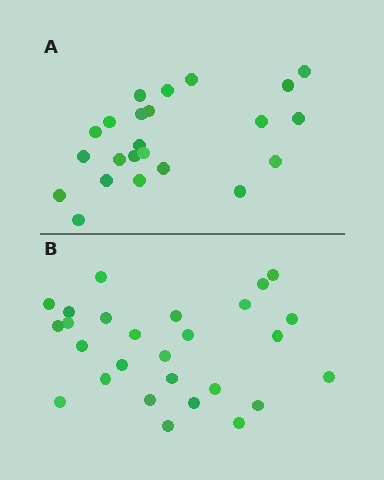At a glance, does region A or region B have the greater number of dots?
Region B (the bottom region) has more dots.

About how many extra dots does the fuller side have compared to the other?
Region B has about 4 more dots than region A.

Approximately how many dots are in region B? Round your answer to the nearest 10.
About 30 dots. (The exact count is 27, which rounds to 30.)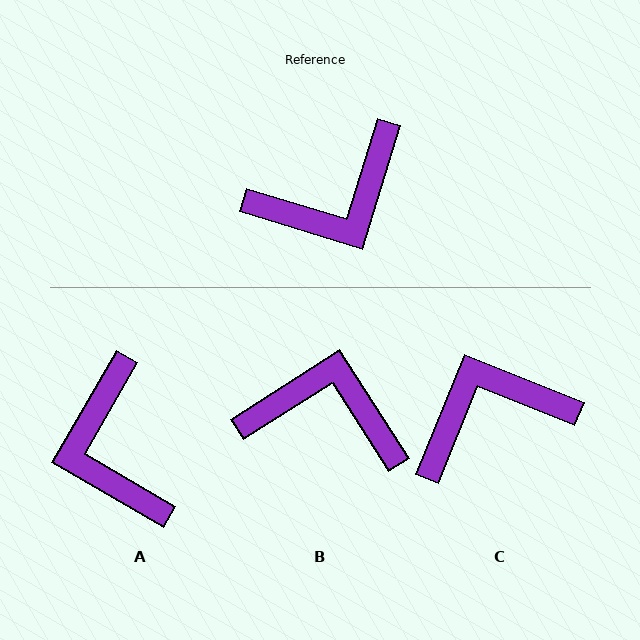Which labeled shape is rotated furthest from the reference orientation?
C, about 175 degrees away.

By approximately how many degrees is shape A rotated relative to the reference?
Approximately 103 degrees clockwise.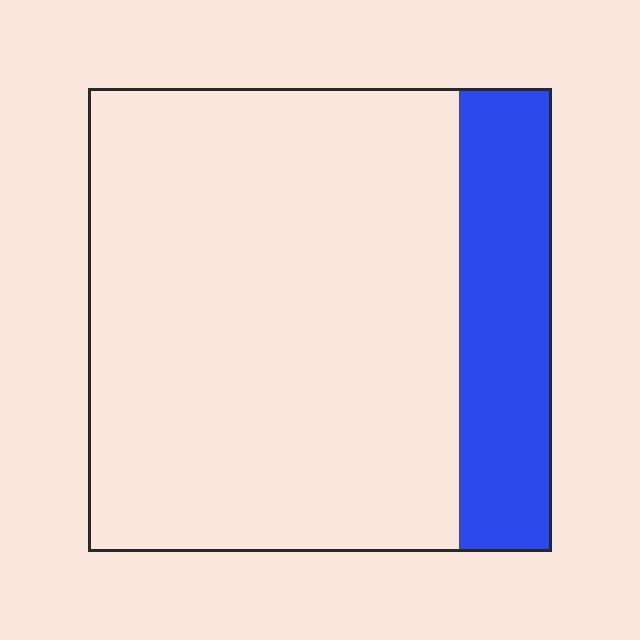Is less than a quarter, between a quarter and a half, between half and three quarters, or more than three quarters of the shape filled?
Less than a quarter.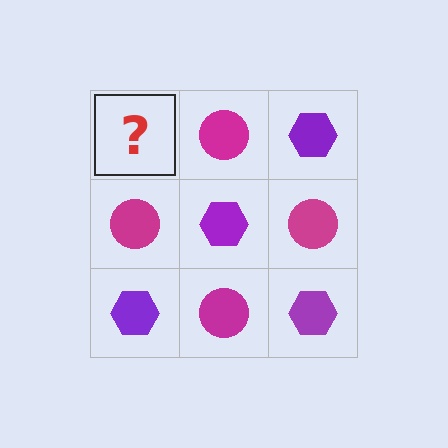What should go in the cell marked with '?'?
The missing cell should contain a purple hexagon.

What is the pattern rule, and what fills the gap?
The rule is that it alternates purple hexagon and magenta circle in a checkerboard pattern. The gap should be filled with a purple hexagon.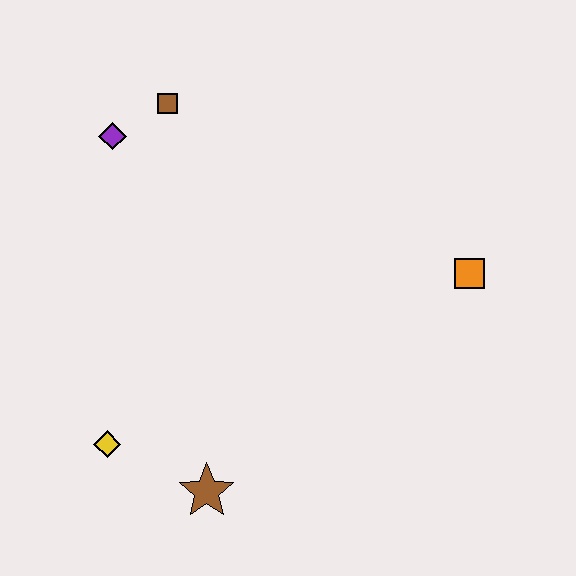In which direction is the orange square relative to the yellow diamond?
The orange square is to the right of the yellow diamond.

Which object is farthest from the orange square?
The yellow diamond is farthest from the orange square.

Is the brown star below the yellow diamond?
Yes